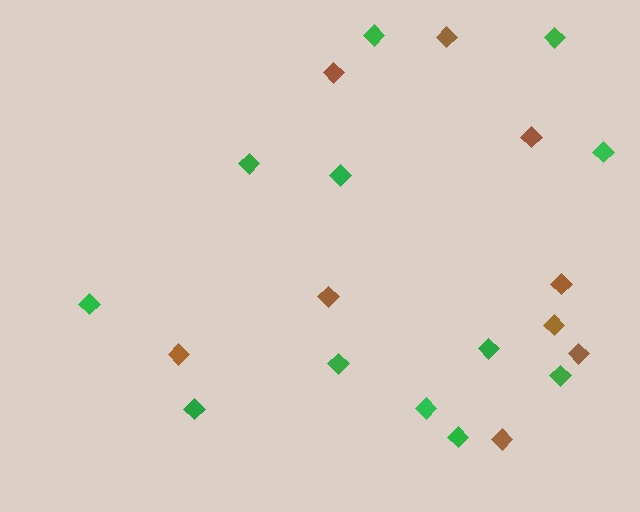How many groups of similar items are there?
There are 2 groups: one group of green diamonds (12) and one group of brown diamonds (9).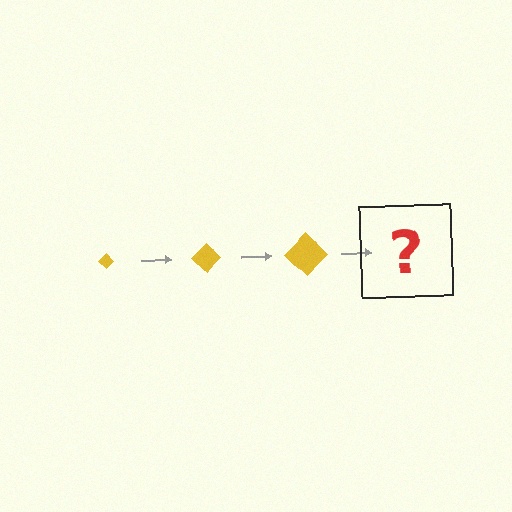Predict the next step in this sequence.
The next step is a yellow diamond, larger than the previous one.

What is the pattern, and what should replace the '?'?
The pattern is that the diamond gets progressively larger each step. The '?' should be a yellow diamond, larger than the previous one.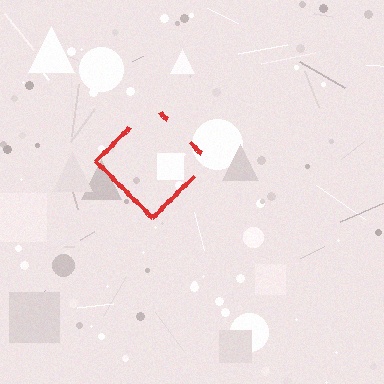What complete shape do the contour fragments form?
The contour fragments form a diamond.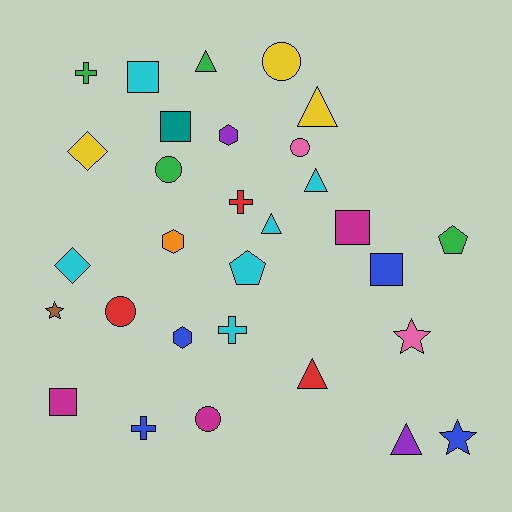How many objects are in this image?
There are 30 objects.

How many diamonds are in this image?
There are 2 diamonds.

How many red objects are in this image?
There are 3 red objects.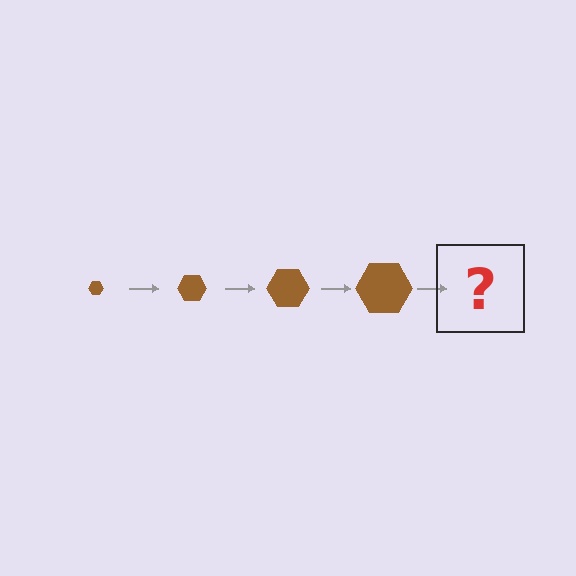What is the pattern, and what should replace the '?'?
The pattern is that the hexagon gets progressively larger each step. The '?' should be a brown hexagon, larger than the previous one.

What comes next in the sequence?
The next element should be a brown hexagon, larger than the previous one.